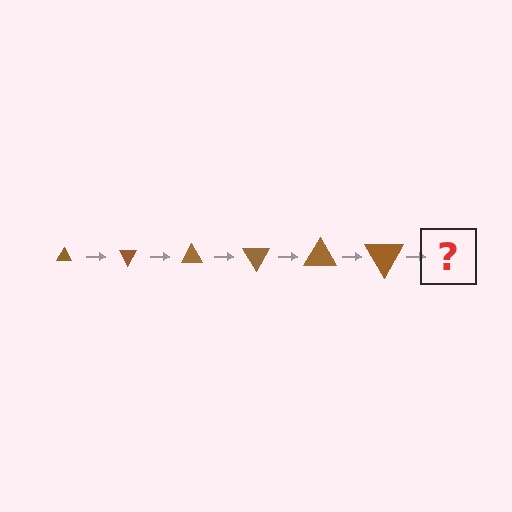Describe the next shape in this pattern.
It should be a triangle, larger than the previous one and rotated 360 degrees from the start.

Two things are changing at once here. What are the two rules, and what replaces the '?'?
The two rules are that the triangle grows larger each step and it rotates 60 degrees each step. The '?' should be a triangle, larger than the previous one and rotated 360 degrees from the start.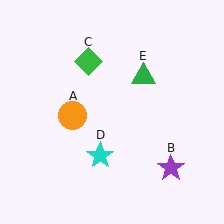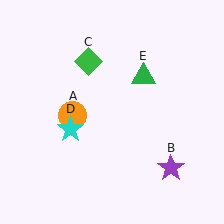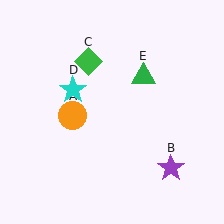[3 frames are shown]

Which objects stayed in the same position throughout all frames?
Orange circle (object A) and purple star (object B) and green diamond (object C) and green triangle (object E) remained stationary.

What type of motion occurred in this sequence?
The cyan star (object D) rotated clockwise around the center of the scene.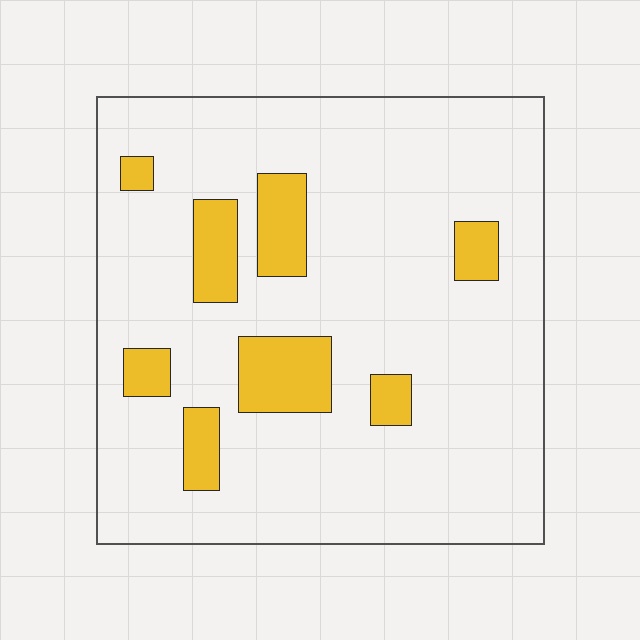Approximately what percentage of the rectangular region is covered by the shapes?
Approximately 15%.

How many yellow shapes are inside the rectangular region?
8.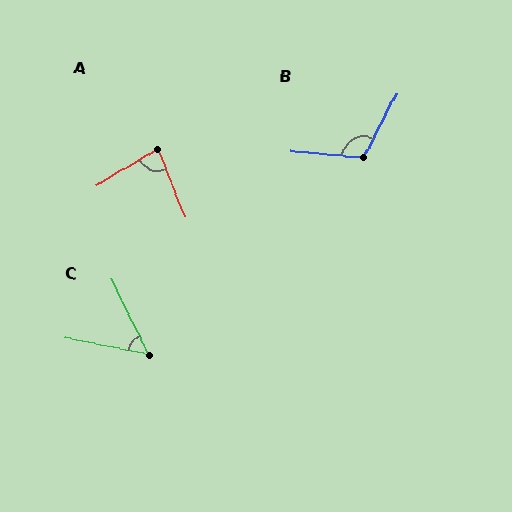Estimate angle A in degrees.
Approximately 81 degrees.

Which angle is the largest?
B, at approximately 112 degrees.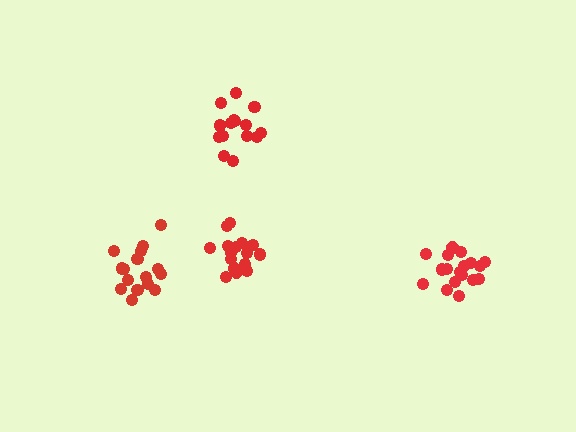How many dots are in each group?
Group 1: 18 dots, Group 2: 16 dots, Group 3: 16 dots, Group 4: 15 dots (65 total).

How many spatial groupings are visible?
There are 4 spatial groupings.